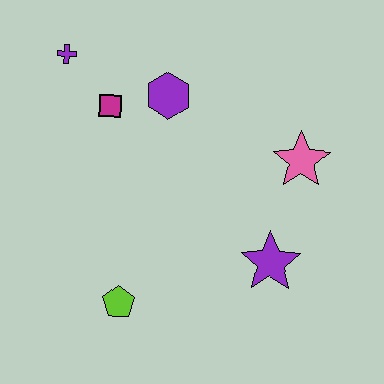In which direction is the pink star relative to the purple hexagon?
The pink star is to the right of the purple hexagon.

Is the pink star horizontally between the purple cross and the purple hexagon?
No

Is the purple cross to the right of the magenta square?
No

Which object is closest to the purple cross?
The magenta square is closest to the purple cross.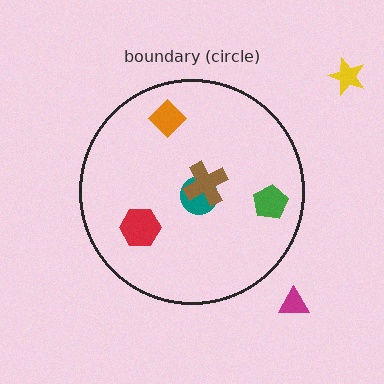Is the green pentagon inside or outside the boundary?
Inside.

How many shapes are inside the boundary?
5 inside, 2 outside.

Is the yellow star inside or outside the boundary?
Outside.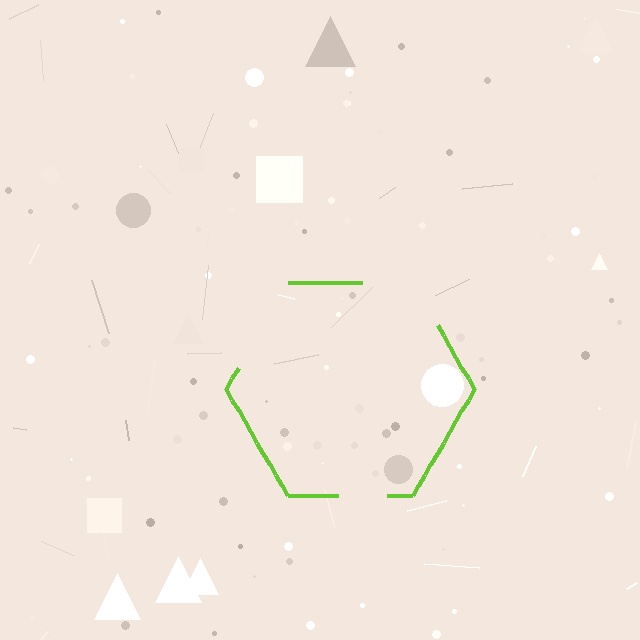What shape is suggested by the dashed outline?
The dashed outline suggests a hexagon.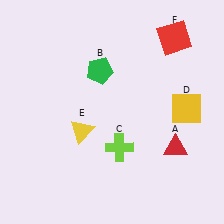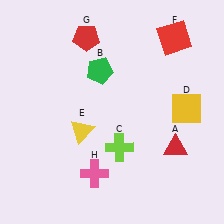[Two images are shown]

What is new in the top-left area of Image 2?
A red pentagon (G) was added in the top-left area of Image 2.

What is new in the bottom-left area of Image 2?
A pink cross (H) was added in the bottom-left area of Image 2.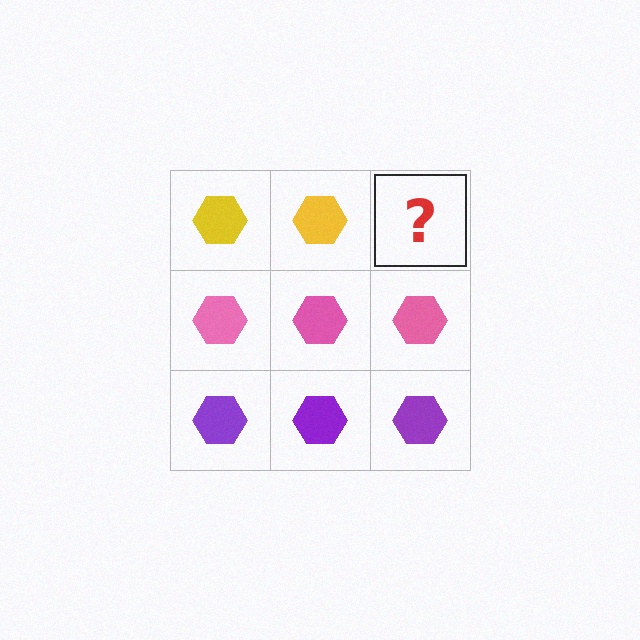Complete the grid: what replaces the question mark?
The question mark should be replaced with a yellow hexagon.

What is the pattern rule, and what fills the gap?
The rule is that each row has a consistent color. The gap should be filled with a yellow hexagon.